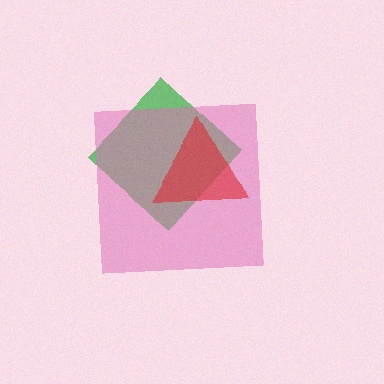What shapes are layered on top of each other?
The layered shapes are: a green diamond, a pink square, a red triangle.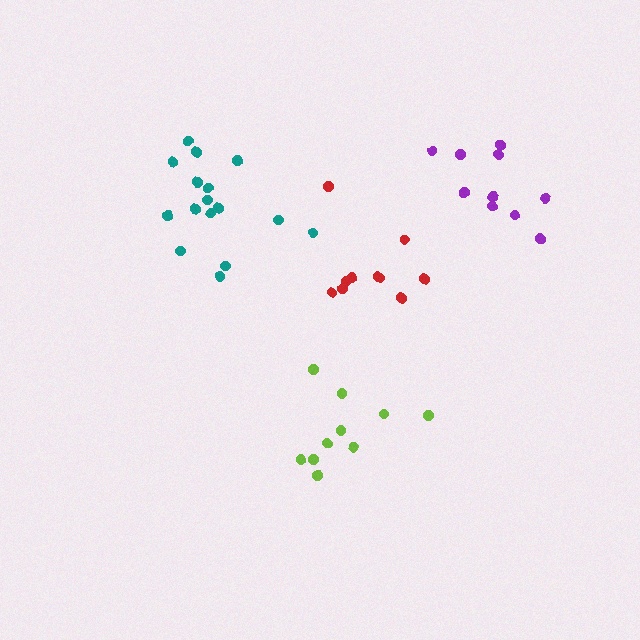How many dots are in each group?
Group 1: 10 dots, Group 2: 16 dots, Group 3: 10 dots, Group 4: 10 dots (46 total).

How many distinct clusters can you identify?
There are 4 distinct clusters.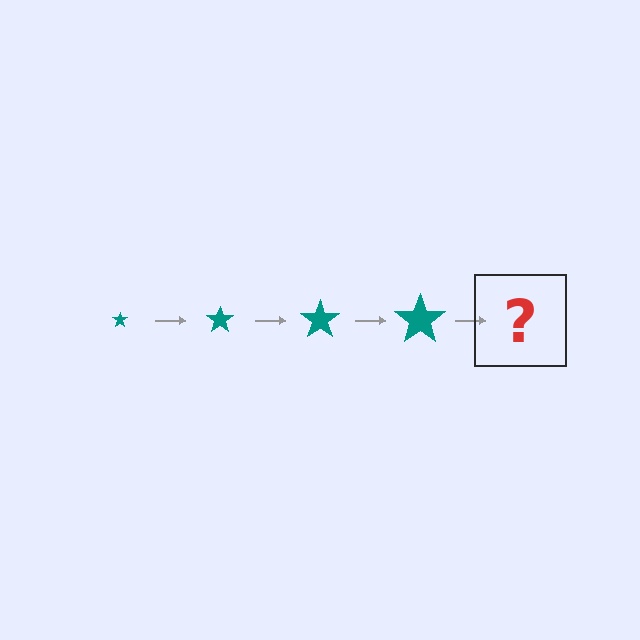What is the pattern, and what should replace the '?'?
The pattern is that the star gets progressively larger each step. The '?' should be a teal star, larger than the previous one.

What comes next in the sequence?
The next element should be a teal star, larger than the previous one.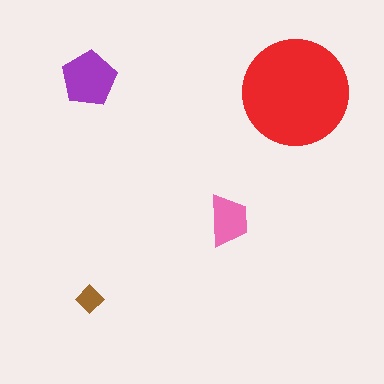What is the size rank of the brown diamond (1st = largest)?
4th.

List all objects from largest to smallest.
The red circle, the purple pentagon, the pink trapezoid, the brown diamond.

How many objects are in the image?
There are 4 objects in the image.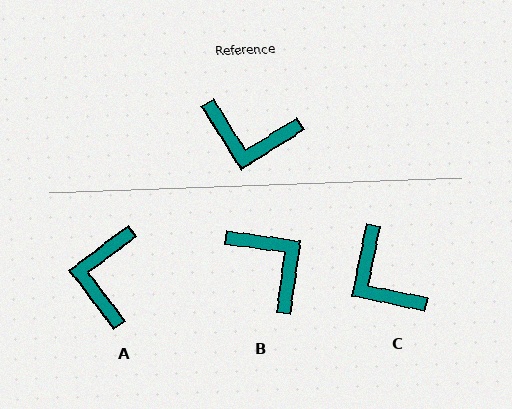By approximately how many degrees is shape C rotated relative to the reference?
Approximately 44 degrees clockwise.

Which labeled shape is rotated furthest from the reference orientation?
B, about 140 degrees away.